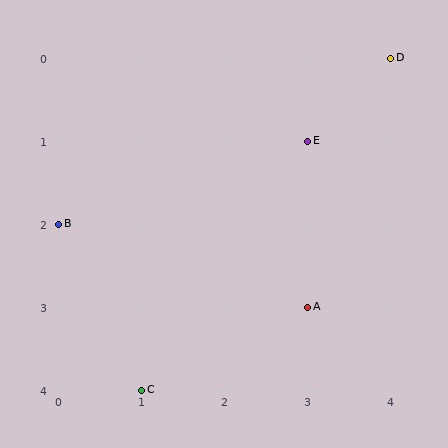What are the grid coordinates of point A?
Point A is at grid coordinates (3, 3).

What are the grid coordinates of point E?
Point E is at grid coordinates (3, 1).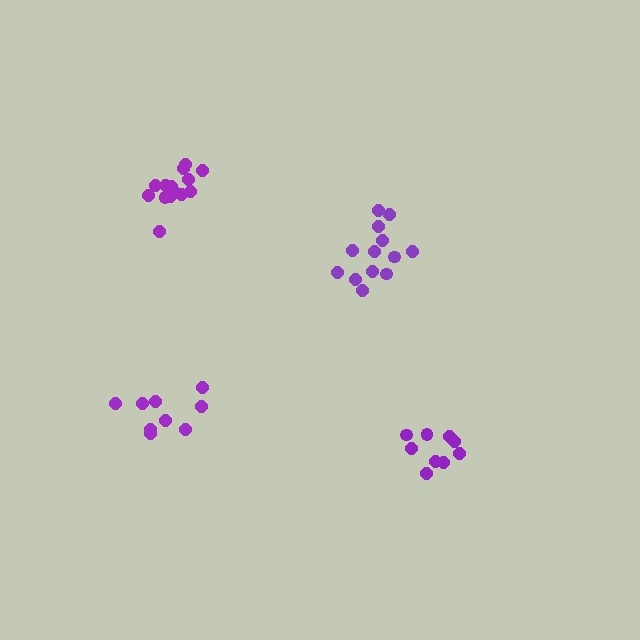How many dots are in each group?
Group 1: 13 dots, Group 2: 9 dots, Group 3: 9 dots, Group 4: 14 dots (45 total).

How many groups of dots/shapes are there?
There are 4 groups.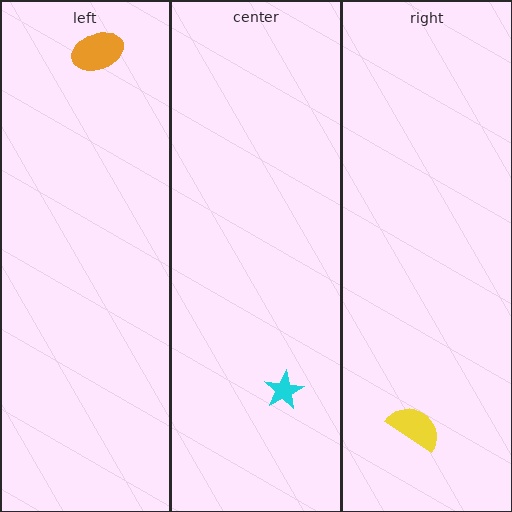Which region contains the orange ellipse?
The left region.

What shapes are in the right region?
The yellow semicircle.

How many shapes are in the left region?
1.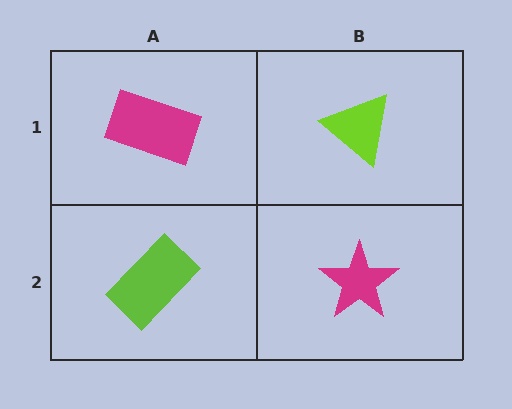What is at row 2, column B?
A magenta star.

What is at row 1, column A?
A magenta rectangle.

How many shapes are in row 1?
2 shapes.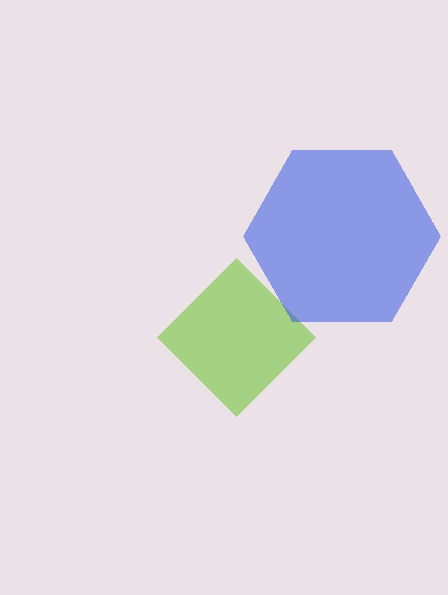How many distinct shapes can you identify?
There are 2 distinct shapes: a lime diamond, a blue hexagon.